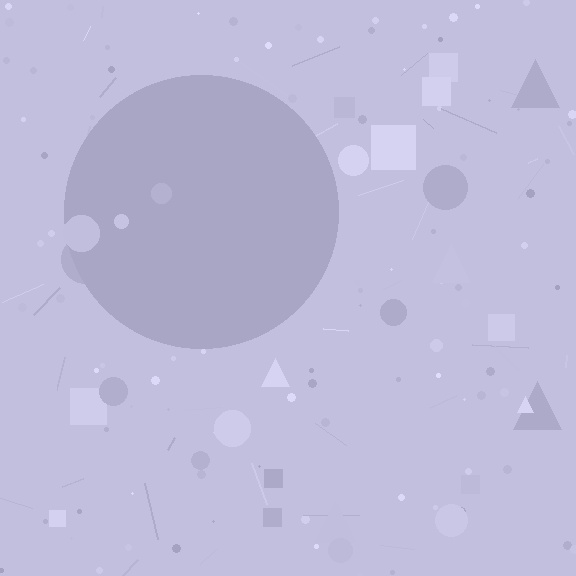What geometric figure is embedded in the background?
A circle is embedded in the background.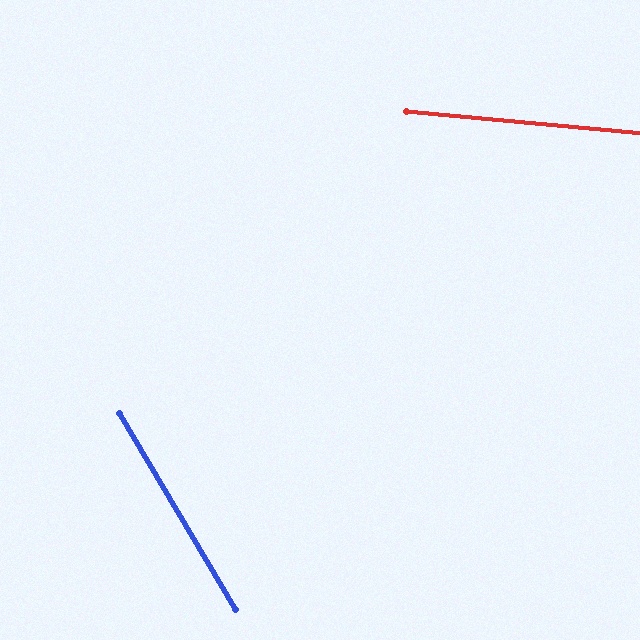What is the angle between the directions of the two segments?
Approximately 54 degrees.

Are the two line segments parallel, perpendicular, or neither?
Neither parallel nor perpendicular — they differ by about 54°.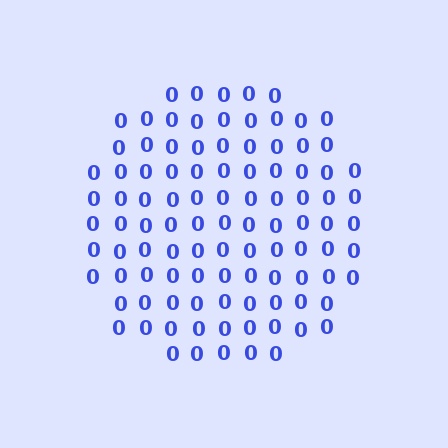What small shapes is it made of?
It is made of small digit 0's.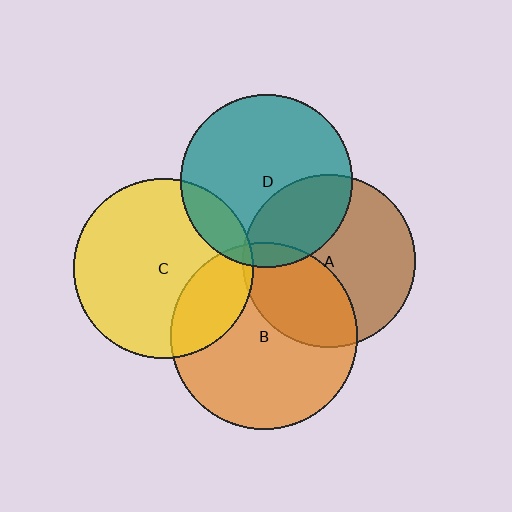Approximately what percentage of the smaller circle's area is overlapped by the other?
Approximately 5%.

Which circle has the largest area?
Circle B (orange).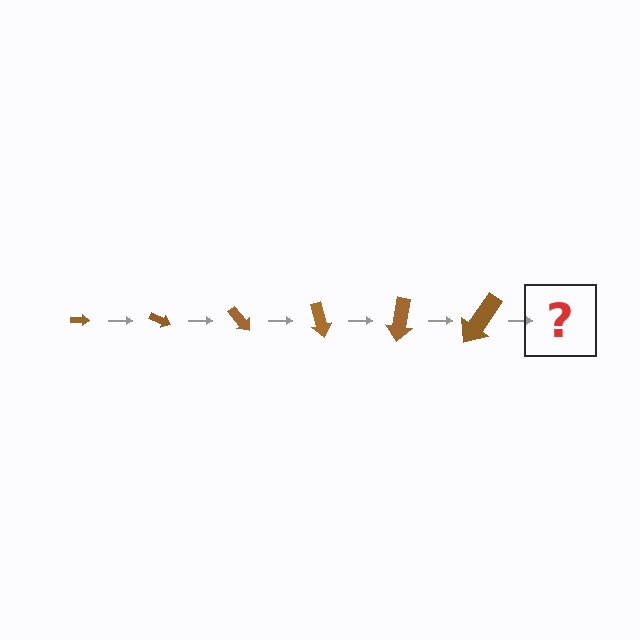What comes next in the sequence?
The next element should be an arrow, larger than the previous one and rotated 150 degrees from the start.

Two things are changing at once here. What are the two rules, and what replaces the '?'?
The two rules are that the arrow grows larger each step and it rotates 25 degrees each step. The '?' should be an arrow, larger than the previous one and rotated 150 degrees from the start.